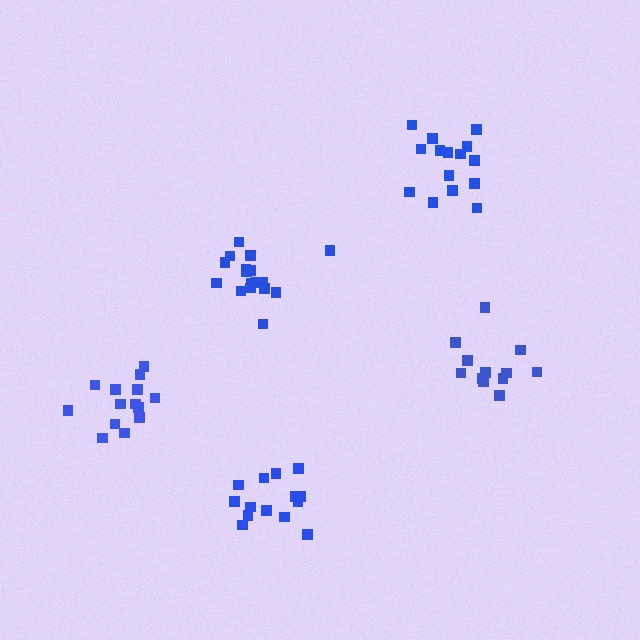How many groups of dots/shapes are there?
There are 5 groups.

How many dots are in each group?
Group 1: 14 dots, Group 2: 12 dots, Group 3: 17 dots, Group 4: 15 dots, Group 5: 14 dots (72 total).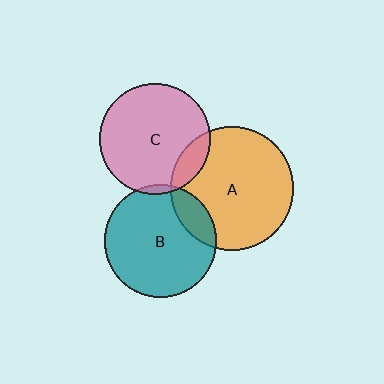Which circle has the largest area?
Circle A (orange).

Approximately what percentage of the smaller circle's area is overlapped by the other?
Approximately 15%.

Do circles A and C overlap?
Yes.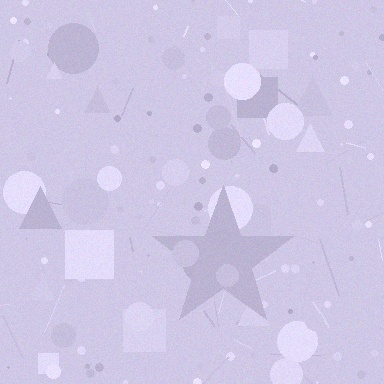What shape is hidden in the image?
A star is hidden in the image.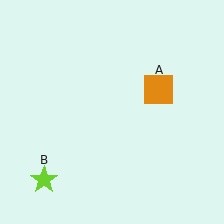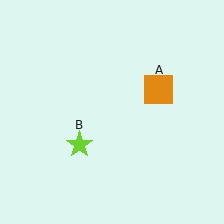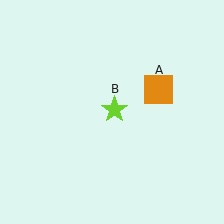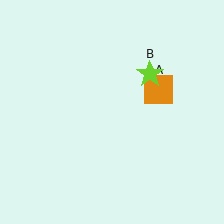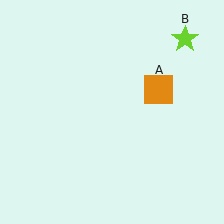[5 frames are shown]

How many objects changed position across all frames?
1 object changed position: lime star (object B).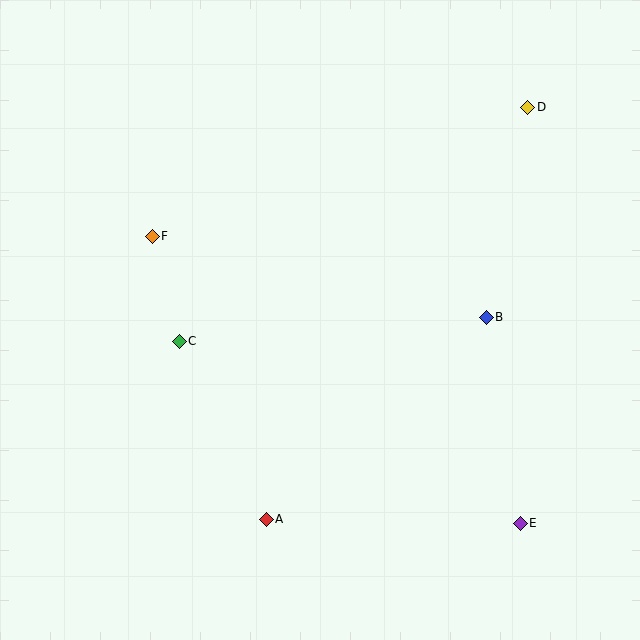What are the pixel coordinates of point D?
Point D is at (528, 107).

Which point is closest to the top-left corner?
Point F is closest to the top-left corner.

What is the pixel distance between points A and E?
The distance between A and E is 254 pixels.